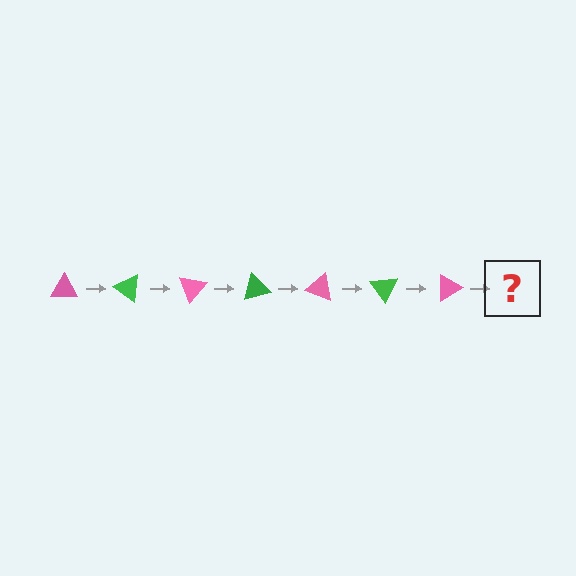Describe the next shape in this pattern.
It should be a green triangle, rotated 245 degrees from the start.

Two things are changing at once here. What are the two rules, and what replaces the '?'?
The two rules are that it rotates 35 degrees each step and the color cycles through pink and green. The '?' should be a green triangle, rotated 245 degrees from the start.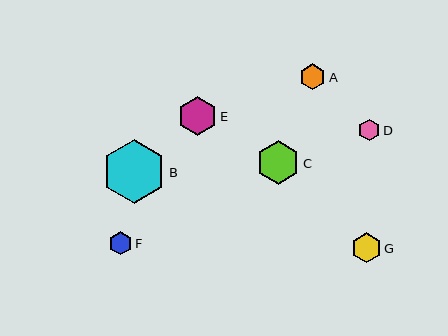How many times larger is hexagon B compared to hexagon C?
Hexagon B is approximately 1.4 times the size of hexagon C.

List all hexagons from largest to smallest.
From largest to smallest: B, C, E, G, A, F, D.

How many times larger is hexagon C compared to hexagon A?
Hexagon C is approximately 1.7 times the size of hexagon A.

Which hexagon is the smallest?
Hexagon D is the smallest with a size of approximately 22 pixels.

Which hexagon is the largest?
Hexagon B is the largest with a size of approximately 63 pixels.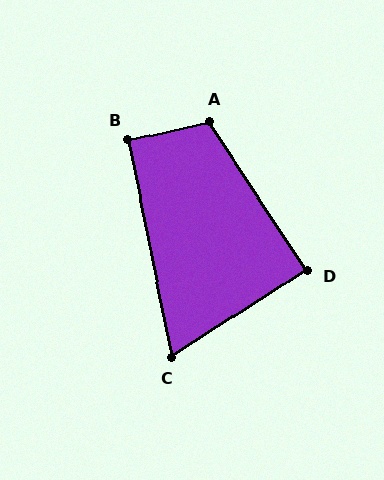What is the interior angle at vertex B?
Approximately 91 degrees (approximately right).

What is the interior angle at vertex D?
Approximately 89 degrees (approximately right).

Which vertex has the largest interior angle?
A, at approximately 111 degrees.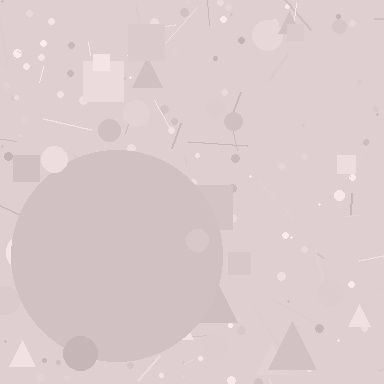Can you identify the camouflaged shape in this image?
The camouflaged shape is a circle.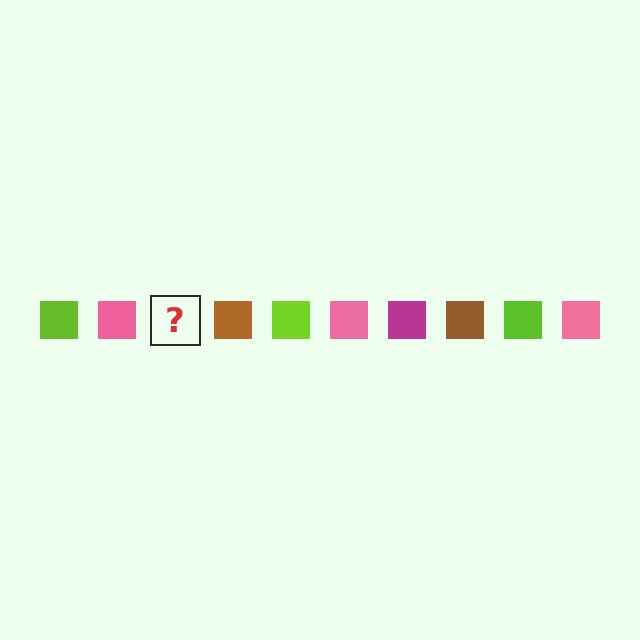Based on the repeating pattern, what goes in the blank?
The blank should be a magenta square.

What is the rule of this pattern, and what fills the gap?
The rule is that the pattern cycles through lime, pink, magenta, brown squares. The gap should be filled with a magenta square.